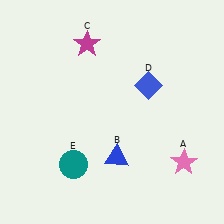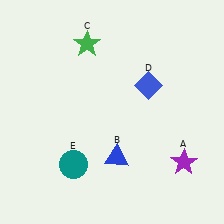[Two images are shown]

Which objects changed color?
A changed from pink to purple. C changed from magenta to green.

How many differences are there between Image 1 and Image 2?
There are 2 differences between the two images.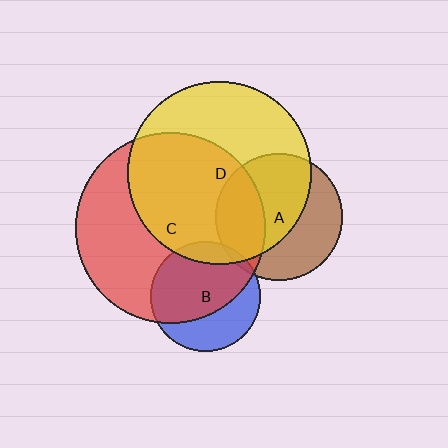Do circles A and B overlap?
Yes.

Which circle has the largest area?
Circle C (red).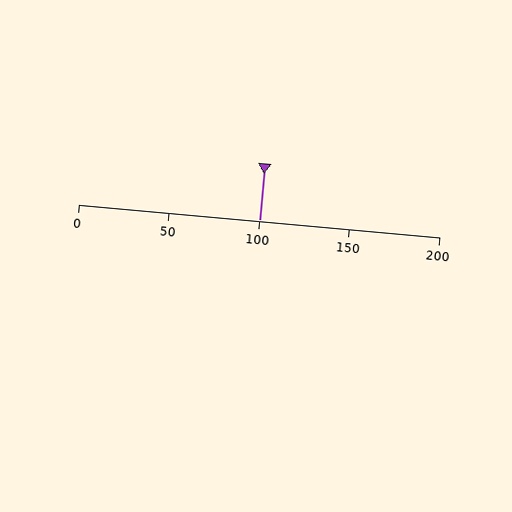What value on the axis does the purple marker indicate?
The marker indicates approximately 100.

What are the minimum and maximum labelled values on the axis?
The axis runs from 0 to 200.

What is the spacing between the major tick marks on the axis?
The major ticks are spaced 50 apart.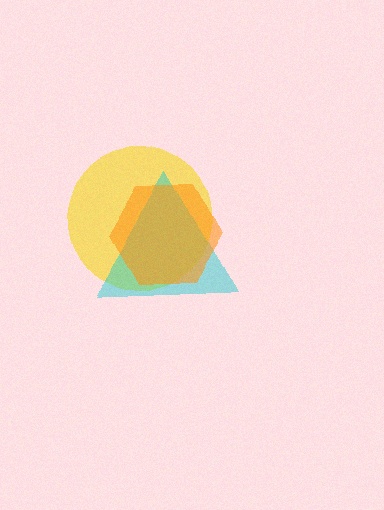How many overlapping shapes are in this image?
There are 3 overlapping shapes in the image.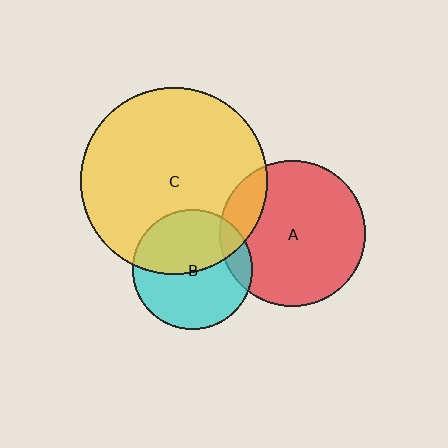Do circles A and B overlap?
Yes.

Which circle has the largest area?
Circle C (yellow).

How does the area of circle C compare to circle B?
Approximately 2.4 times.